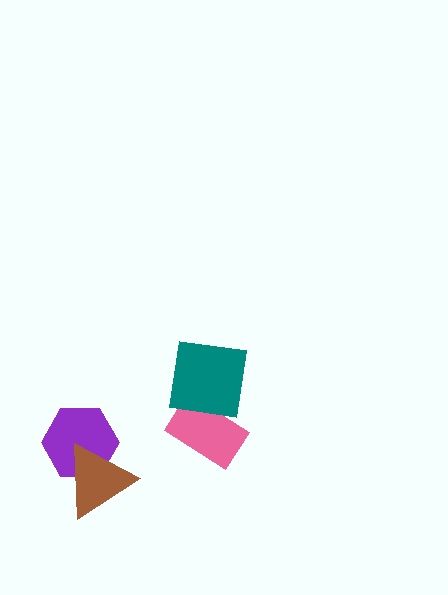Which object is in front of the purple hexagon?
The brown triangle is in front of the purple hexagon.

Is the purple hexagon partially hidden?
Yes, it is partially covered by another shape.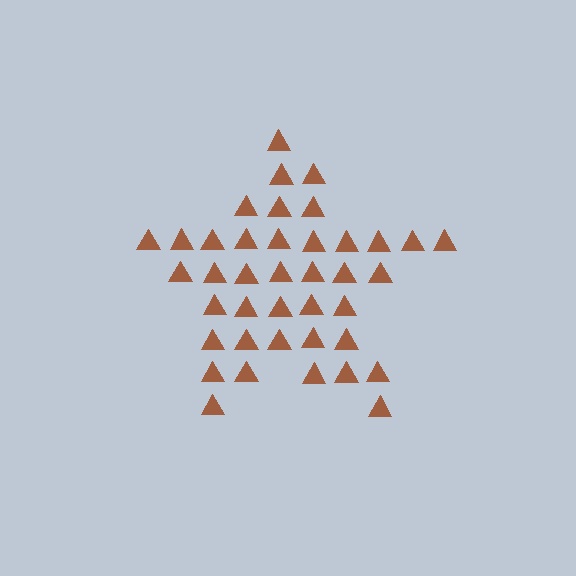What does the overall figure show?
The overall figure shows a star.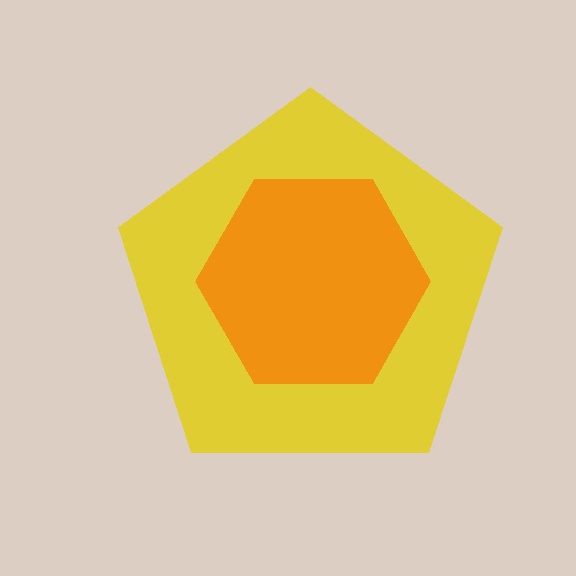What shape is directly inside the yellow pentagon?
The orange hexagon.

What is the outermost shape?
The yellow pentagon.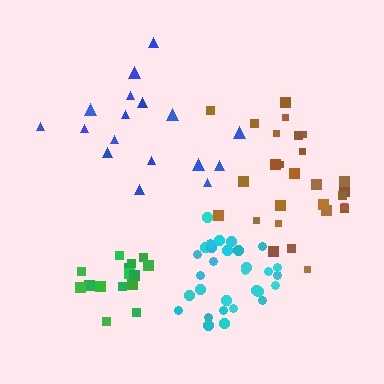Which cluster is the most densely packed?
Cyan.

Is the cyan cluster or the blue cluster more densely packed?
Cyan.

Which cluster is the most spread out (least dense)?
Blue.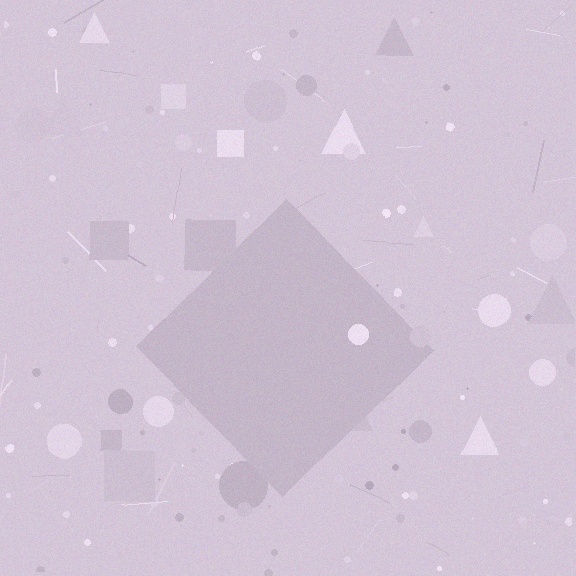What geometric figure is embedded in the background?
A diamond is embedded in the background.